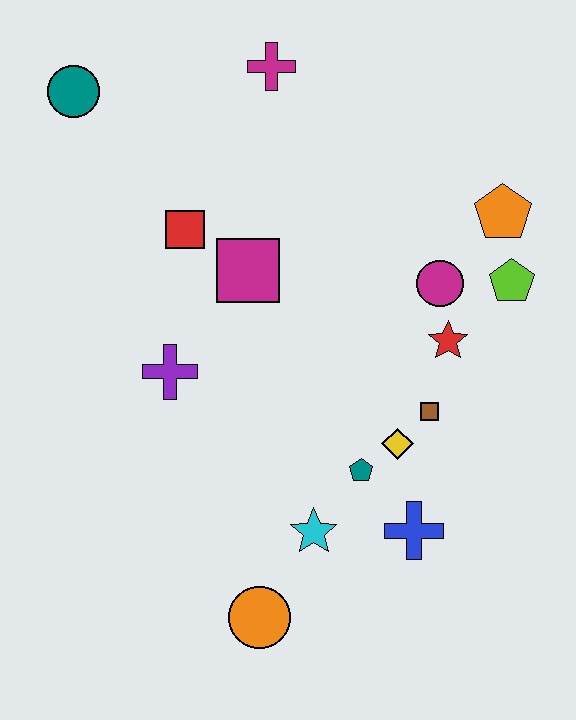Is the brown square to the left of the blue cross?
No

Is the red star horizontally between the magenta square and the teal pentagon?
No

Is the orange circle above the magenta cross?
No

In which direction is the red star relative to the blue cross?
The red star is above the blue cross.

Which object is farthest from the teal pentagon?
The teal circle is farthest from the teal pentagon.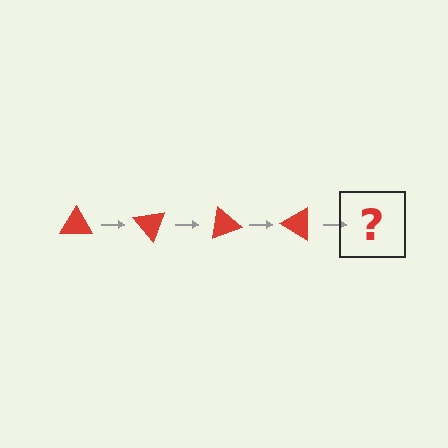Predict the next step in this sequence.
The next step is a red triangle rotated 200 degrees.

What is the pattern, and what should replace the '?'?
The pattern is that the triangle rotates 50 degrees each step. The '?' should be a red triangle rotated 200 degrees.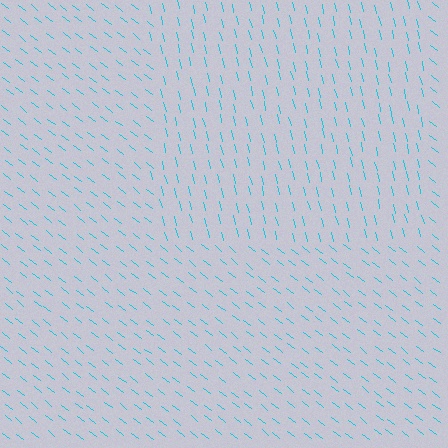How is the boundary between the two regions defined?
The boundary is defined purely by a change in line orientation (approximately 39 degrees difference). All lines are the same color and thickness.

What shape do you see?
I see a rectangle.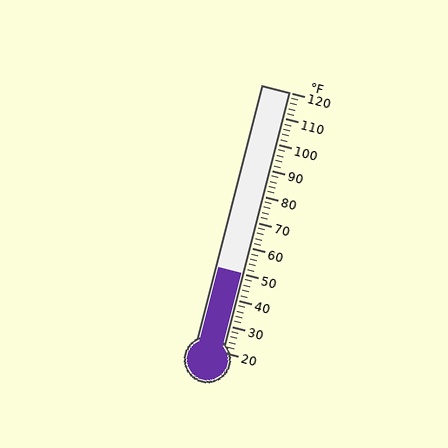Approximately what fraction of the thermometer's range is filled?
The thermometer is filled to approximately 30% of its range.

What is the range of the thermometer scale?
The thermometer scale ranges from 20°F to 120°F.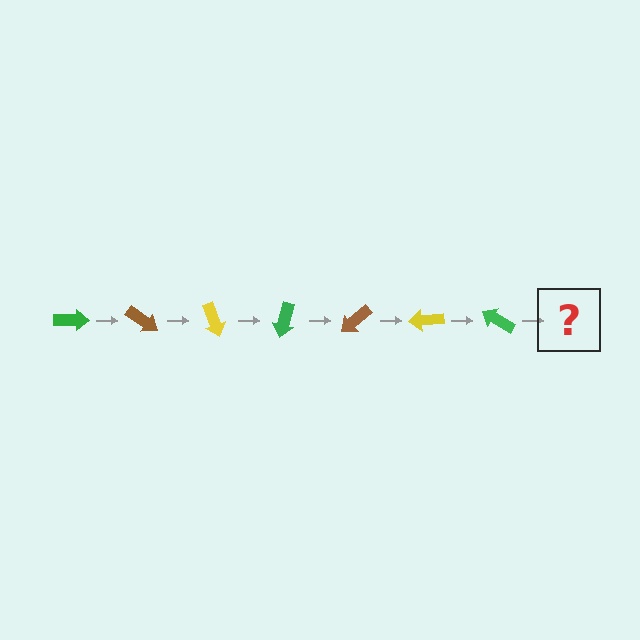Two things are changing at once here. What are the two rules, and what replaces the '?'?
The two rules are that it rotates 35 degrees each step and the color cycles through green, brown, and yellow. The '?' should be a brown arrow, rotated 245 degrees from the start.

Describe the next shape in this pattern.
It should be a brown arrow, rotated 245 degrees from the start.